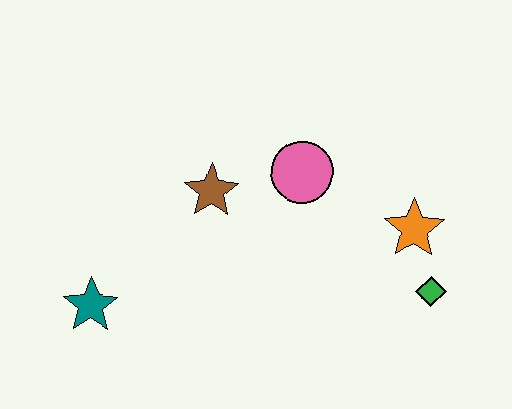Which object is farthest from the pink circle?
The teal star is farthest from the pink circle.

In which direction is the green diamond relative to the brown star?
The green diamond is to the right of the brown star.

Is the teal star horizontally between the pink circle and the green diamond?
No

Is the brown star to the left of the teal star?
No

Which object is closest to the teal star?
The brown star is closest to the teal star.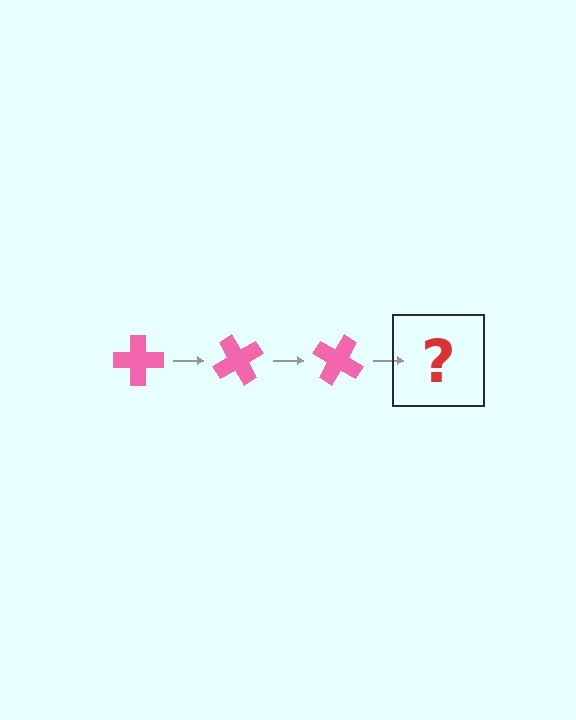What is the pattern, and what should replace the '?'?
The pattern is that the cross rotates 60 degrees each step. The '?' should be a pink cross rotated 180 degrees.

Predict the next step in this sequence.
The next step is a pink cross rotated 180 degrees.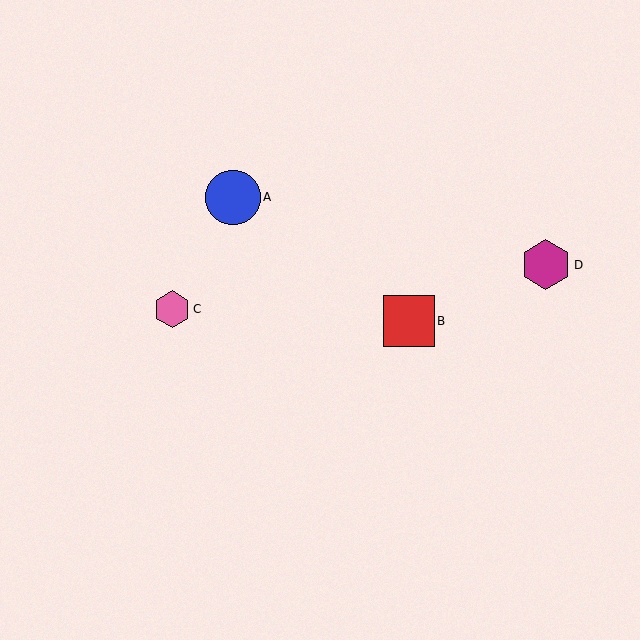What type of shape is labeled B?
Shape B is a red square.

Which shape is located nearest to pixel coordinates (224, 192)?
The blue circle (labeled A) at (233, 197) is nearest to that location.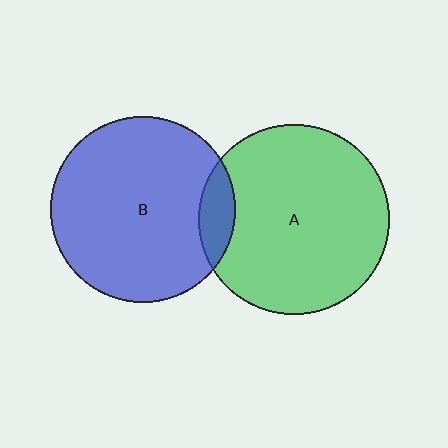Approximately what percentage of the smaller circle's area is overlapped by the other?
Approximately 10%.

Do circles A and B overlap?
Yes.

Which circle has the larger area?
Circle A (green).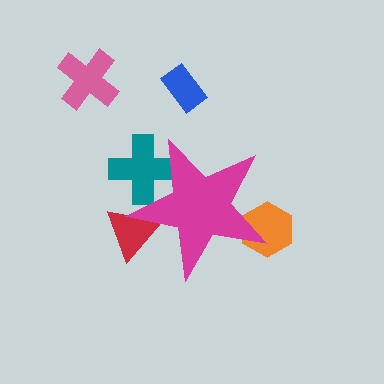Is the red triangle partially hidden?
Yes, the red triangle is partially hidden behind the magenta star.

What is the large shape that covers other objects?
A magenta star.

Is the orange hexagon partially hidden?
Yes, the orange hexagon is partially hidden behind the magenta star.